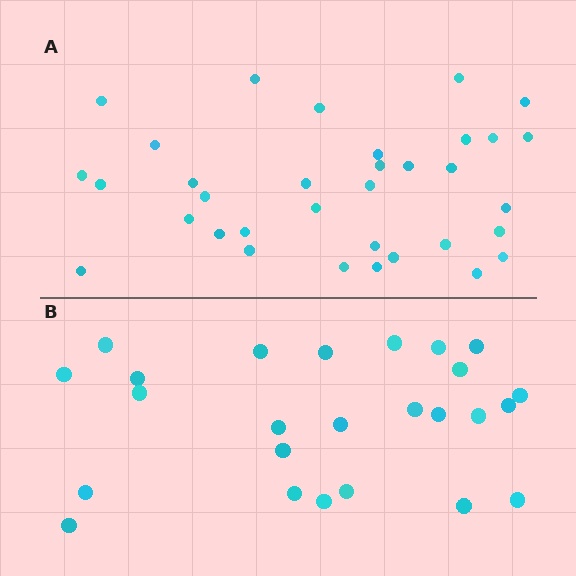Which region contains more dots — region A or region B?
Region A (the top region) has more dots.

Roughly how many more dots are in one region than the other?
Region A has roughly 8 or so more dots than region B.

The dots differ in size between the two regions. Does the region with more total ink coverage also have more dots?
No. Region B has more total ink coverage because its dots are larger, but region A actually contains more individual dots. Total area can be misleading — the number of items is what matters here.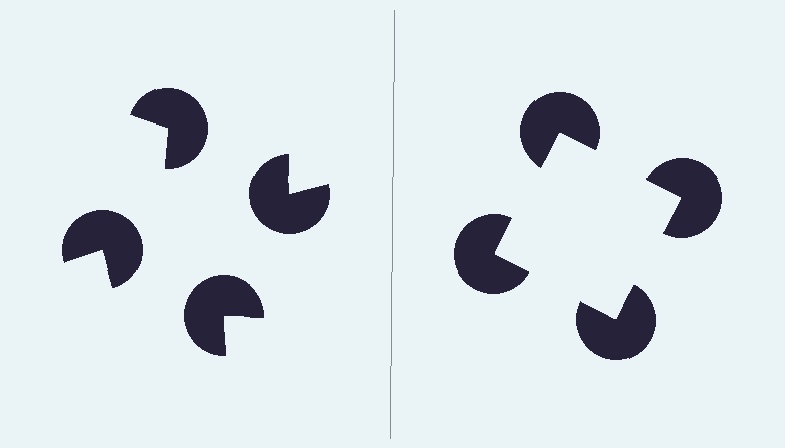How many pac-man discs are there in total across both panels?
8 — 4 on each side.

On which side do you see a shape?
An illusory square appears on the right side. On the left side the wedge cuts are rotated, so no coherent shape forms.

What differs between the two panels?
The pac-man discs are positioned identically on both sides; only the wedge orientations differ. On the right they align to a square; on the left they are misaligned.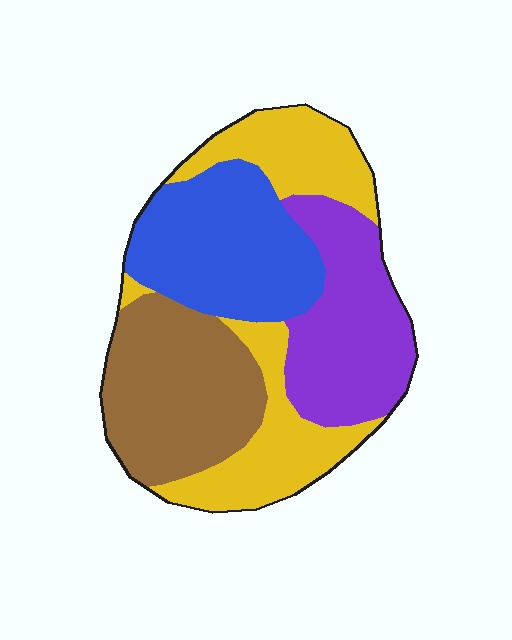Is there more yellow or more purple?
Yellow.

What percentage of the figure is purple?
Purple takes up about one quarter (1/4) of the figure.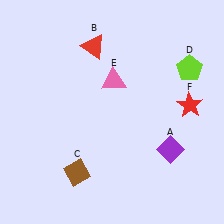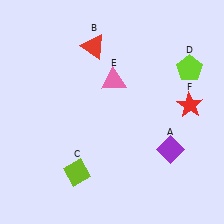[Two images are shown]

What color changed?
The diamond (C) changed from brown in Image 1 to lime in Image 2.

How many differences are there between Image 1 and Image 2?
There is 1 difference between the two images.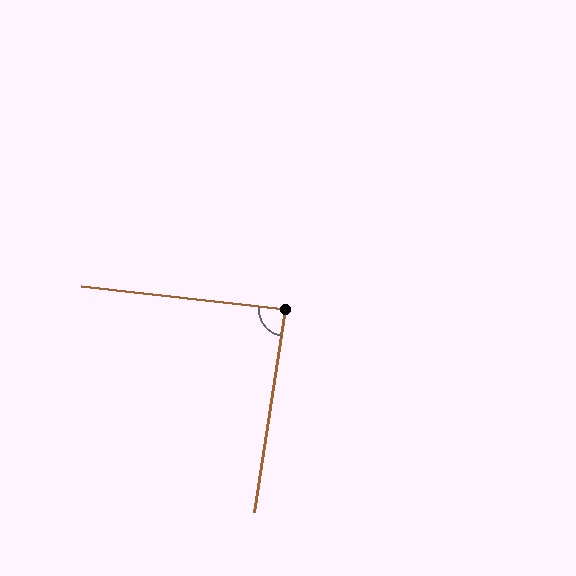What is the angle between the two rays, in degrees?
Approximately 88 degrees.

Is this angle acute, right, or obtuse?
It is approximately a right angle.